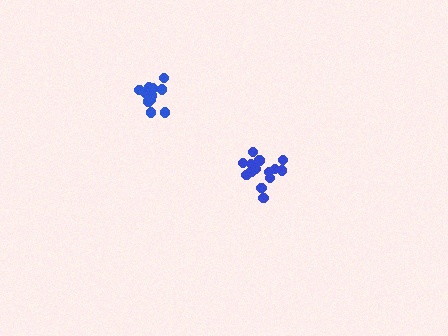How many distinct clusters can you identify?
There are 2 distinct clusters.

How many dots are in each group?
Group 1: 13 dots, Group 2: 14 dots (27 total).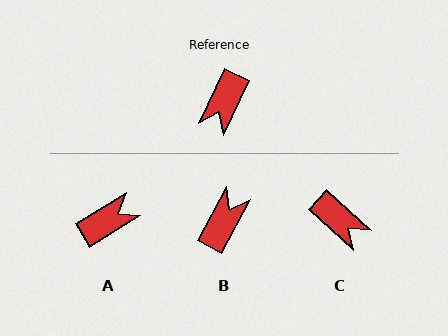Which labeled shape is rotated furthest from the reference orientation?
B, about 178 degrees away.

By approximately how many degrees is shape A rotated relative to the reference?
Approximately 147 degrees counter-clockwise.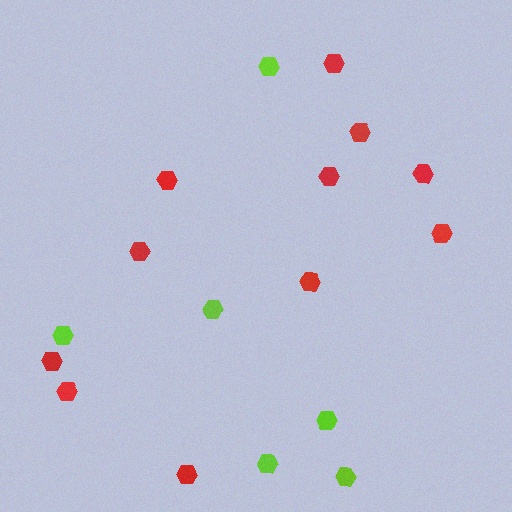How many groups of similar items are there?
There are 2 groups: one group of lime hexagons (6) and one group of red hexagons (11).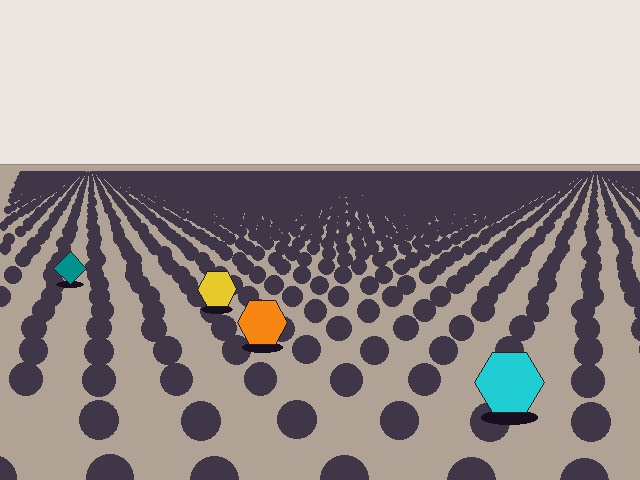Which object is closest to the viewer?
The cyan hexagon is closest. The texture marks near it are larger and more spread out.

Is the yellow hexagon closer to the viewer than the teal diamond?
Yes. The yellow hexagon is closer — you can tell from the texture gradient: the ground texture is coarser near it.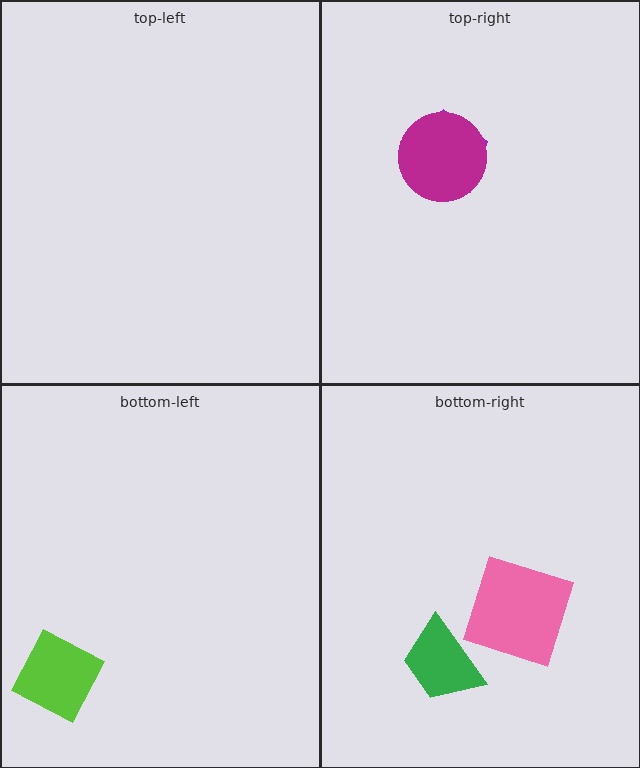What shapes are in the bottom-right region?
The pink square, the green trapezoid.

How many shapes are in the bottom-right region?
2.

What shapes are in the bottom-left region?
The lime diamond.